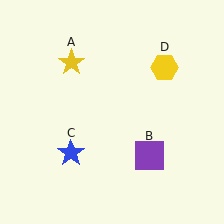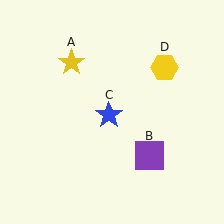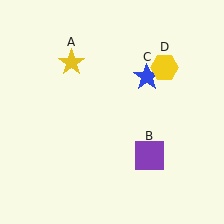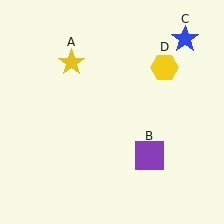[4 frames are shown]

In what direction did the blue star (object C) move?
The blue star (object C) moved up and to the right.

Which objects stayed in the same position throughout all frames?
Yellow star (object A) and purple square (object B) and yellow hexagon (object D) remained stationary.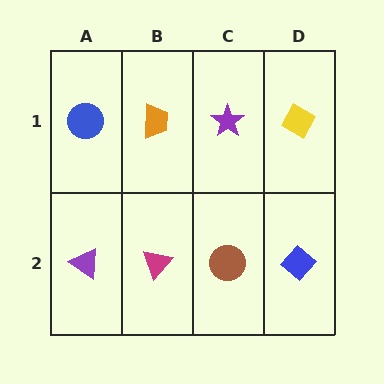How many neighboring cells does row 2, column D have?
2.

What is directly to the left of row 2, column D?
A brown circle.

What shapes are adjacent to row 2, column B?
An orange trapezoid (row 1, column B), a purple triangle (row 2, column A), a brown circle (row 2, column C).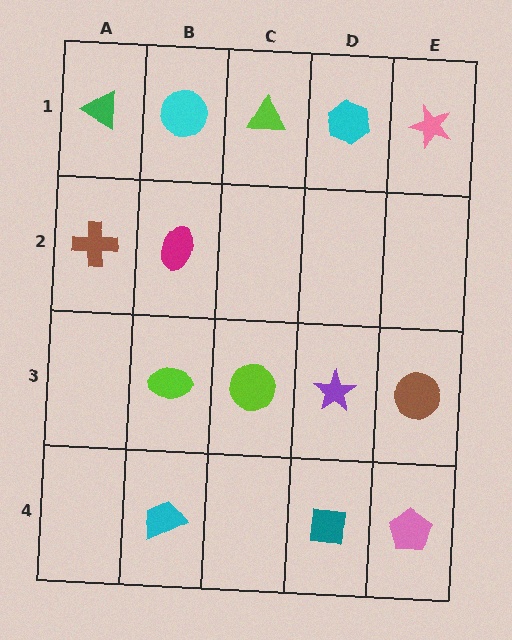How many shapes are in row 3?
4 shapes.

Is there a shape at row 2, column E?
No, that cell is empty.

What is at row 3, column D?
A purple star.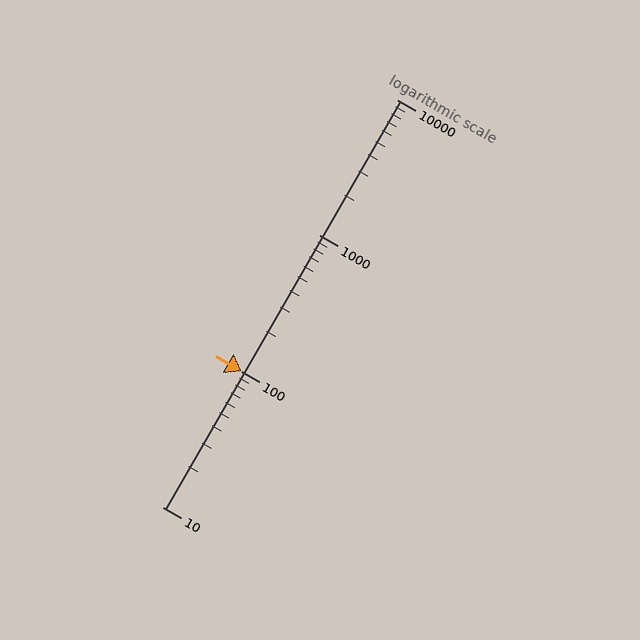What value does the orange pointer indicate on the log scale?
The pointer indicates approximately 100.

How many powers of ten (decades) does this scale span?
The scale spans 3 decades, from 10 to 10000.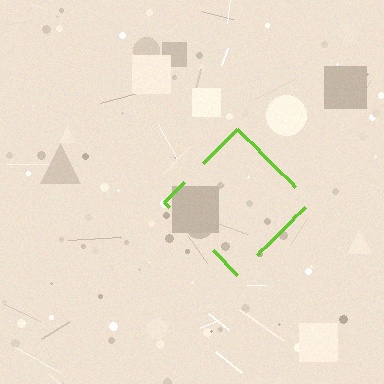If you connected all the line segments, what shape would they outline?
They would outline a diamond.